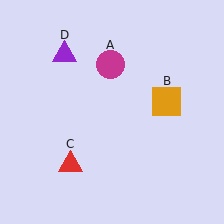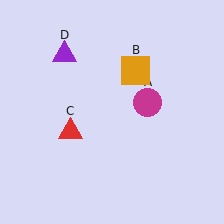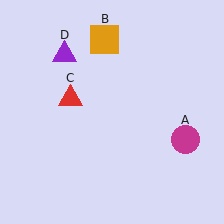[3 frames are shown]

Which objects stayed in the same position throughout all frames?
Purple triangle (object D) remained stationary.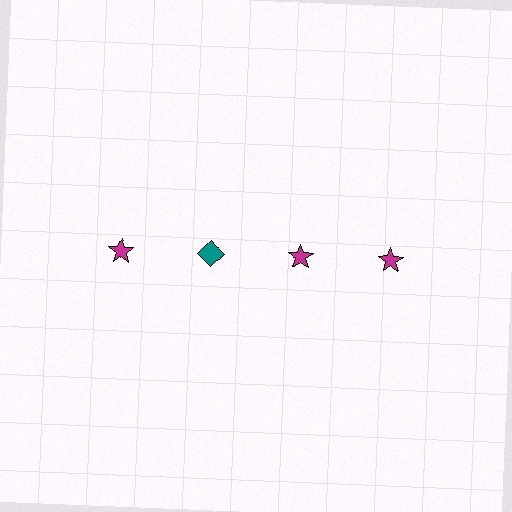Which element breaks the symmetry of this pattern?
The teal diamond in the top row, second from left column breaks the symmetry. All other shapes are magenta stars.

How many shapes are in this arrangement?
There are 4 shapes arranged in a grid pattern.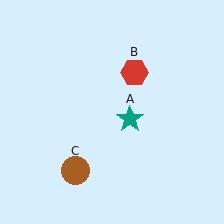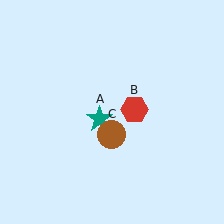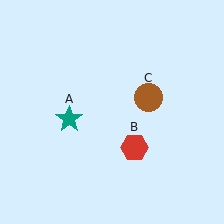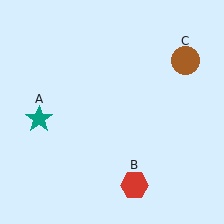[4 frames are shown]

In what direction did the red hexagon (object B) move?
The red hexagon (object B) moved down.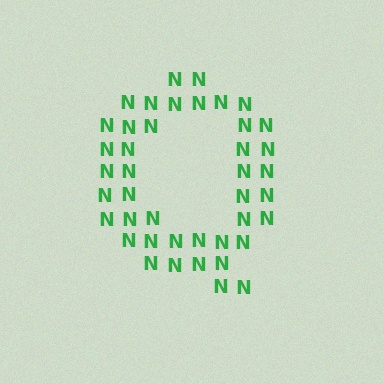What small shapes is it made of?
It is made of small letter N's.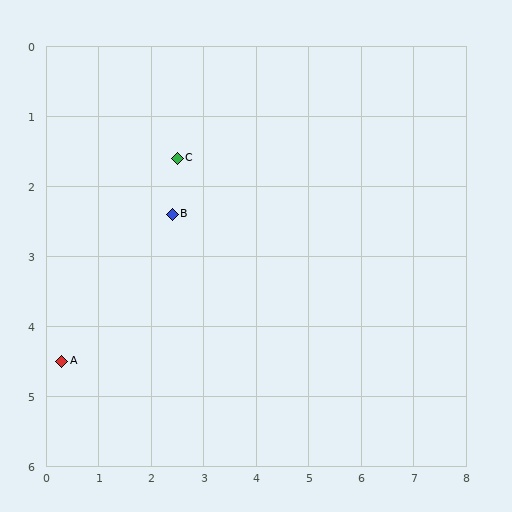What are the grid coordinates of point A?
Point A is at approximately (0.3, 4.5).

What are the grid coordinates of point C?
Point C is at approximately (2.5, 1.6).